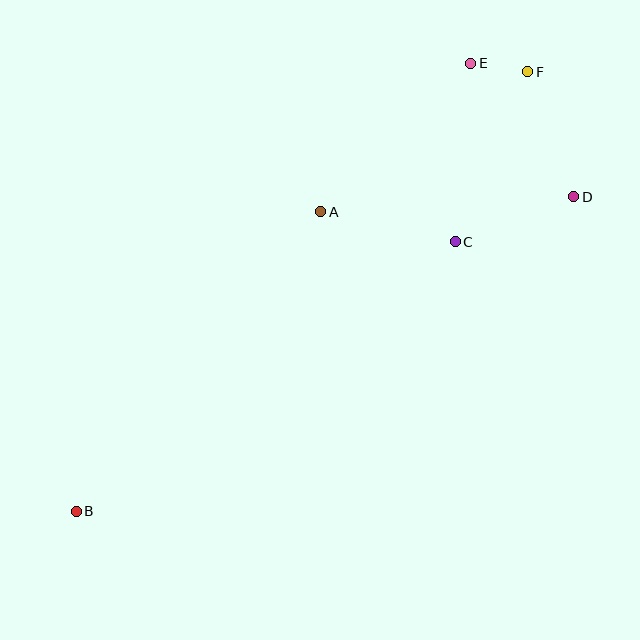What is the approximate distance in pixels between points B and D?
The distance between B and D is approximately 589 pixels.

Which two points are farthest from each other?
Points B and F are farthest from each other.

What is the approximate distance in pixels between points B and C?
The distance between B and C is approximately 465 pixels.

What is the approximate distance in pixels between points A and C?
The distance between A and C is approximately 138 pixels.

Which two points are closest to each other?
Points E and F are closest to each other.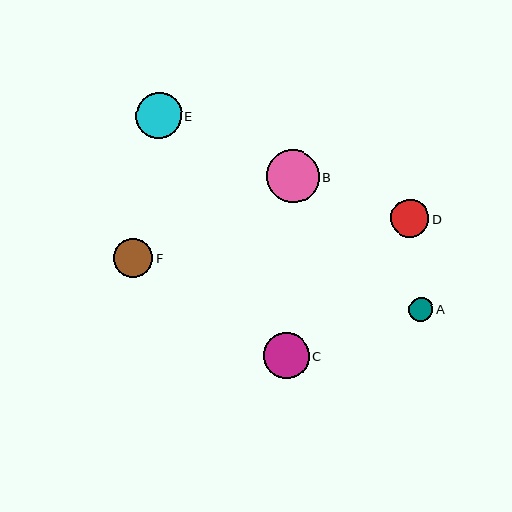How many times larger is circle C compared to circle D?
Circle C is approximately 1.2 times the size of circle D.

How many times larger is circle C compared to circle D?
Circle C is approximately 1.2 times the size of circle D.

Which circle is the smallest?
Circle A is the smallest with a size of approximately 24 pixels.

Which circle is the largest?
Circle B is the largest with a size of approximately 53 pixels.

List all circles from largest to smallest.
From largest to smallest: B, C, E, F, D, A.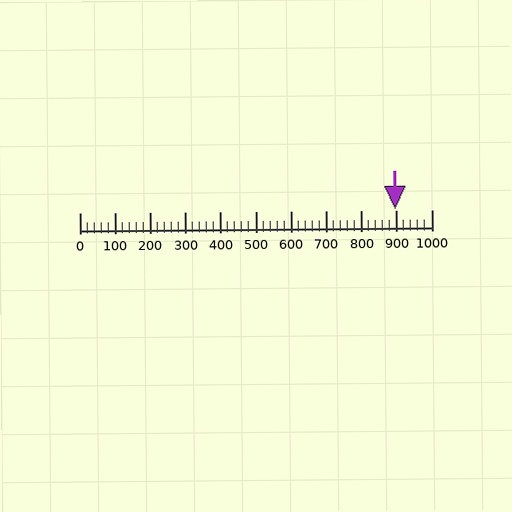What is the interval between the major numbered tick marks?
The major tick marks are spaced 100 units apart.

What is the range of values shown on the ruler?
The ruler shows values from 0 to 1000.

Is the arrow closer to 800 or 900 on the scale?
The arrow is closer to 900.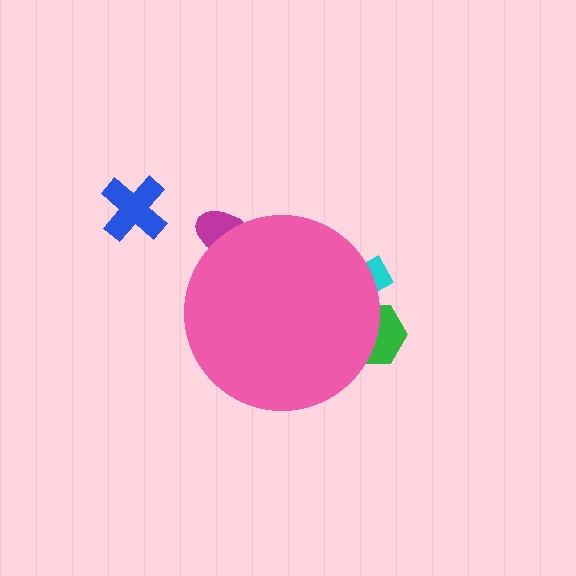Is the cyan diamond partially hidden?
Yes, the cyan diamond is partially hidden behind the pink circle.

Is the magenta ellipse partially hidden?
Yes, the magenta ellipse is partially hidden behind the pink circle.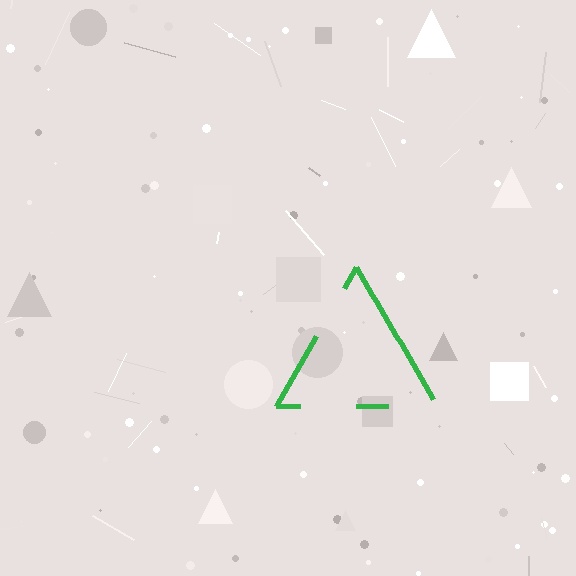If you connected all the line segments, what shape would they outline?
They would outline a triangle.